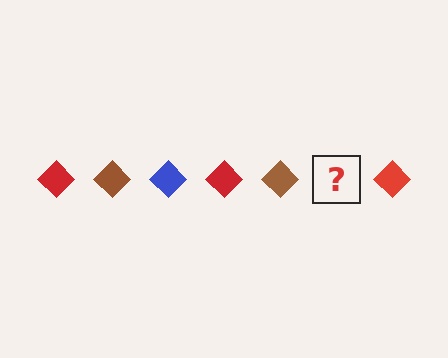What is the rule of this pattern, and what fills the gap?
The rule is that the pattern cycles through red, brown, blue diamonds. The gap should be filled with a blue diamond.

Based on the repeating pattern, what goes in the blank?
The blank should be a blue diamond.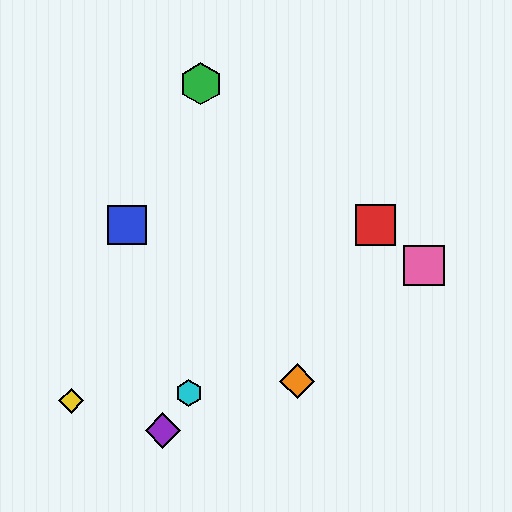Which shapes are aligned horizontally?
The red square, the blue square are aligned horizontally.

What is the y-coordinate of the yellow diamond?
The yellow diamond is at y≈401.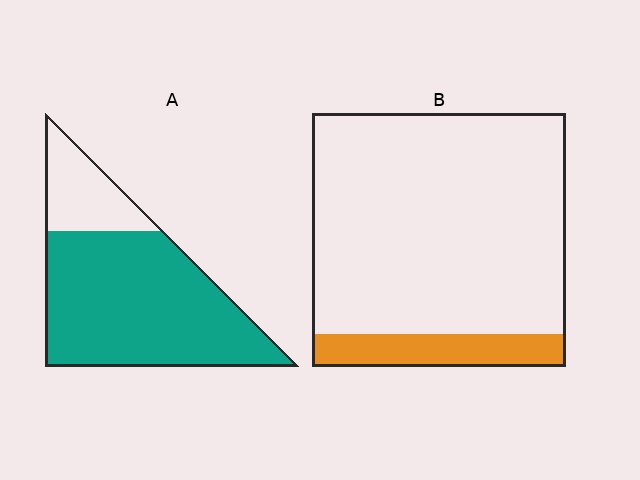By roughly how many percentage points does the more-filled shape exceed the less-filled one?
By roughly 65 percentage points (A over B).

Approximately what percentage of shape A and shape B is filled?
A is approximately 80% and B is approximately 15%.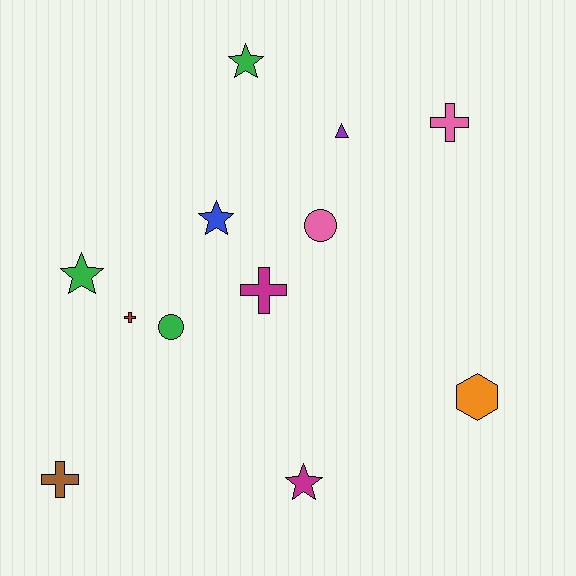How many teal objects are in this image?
There are no teal objects.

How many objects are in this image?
There are 12 objects.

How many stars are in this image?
There are 4 stars.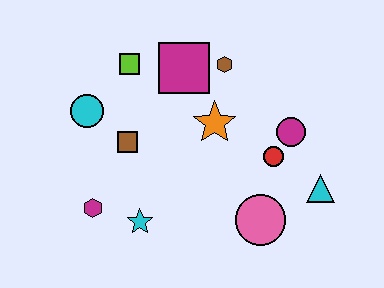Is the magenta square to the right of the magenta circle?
No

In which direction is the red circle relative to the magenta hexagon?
The red circle is to the right of the magenta hexagon.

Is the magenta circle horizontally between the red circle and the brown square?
No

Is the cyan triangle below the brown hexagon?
Yes